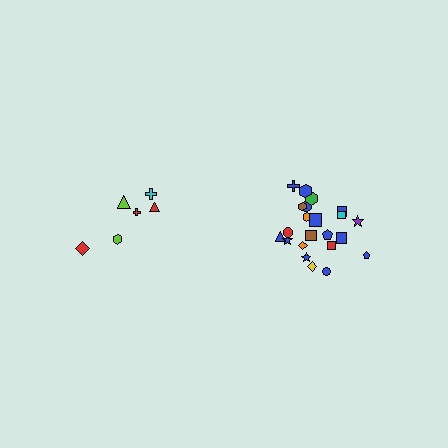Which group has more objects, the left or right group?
The right group.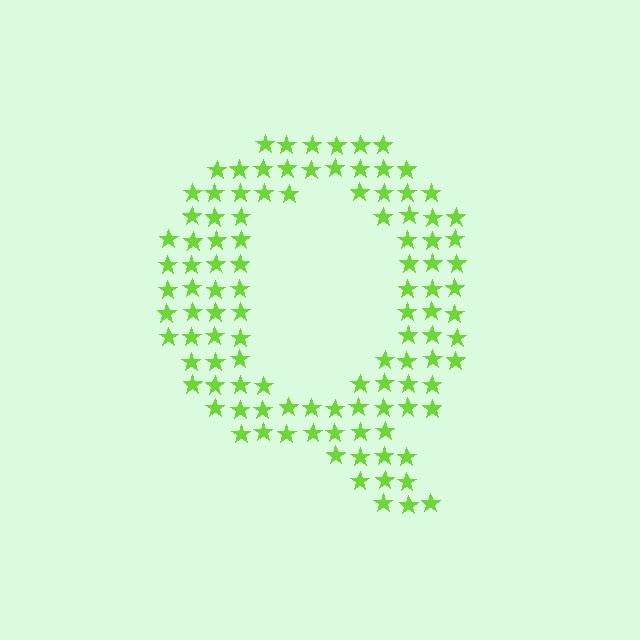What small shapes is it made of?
It is made of small stars.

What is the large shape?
The large shape is the letter Q.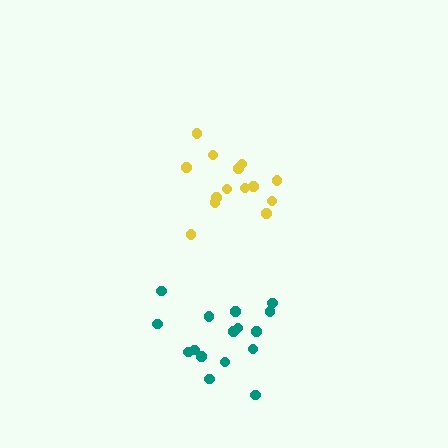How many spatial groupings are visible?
There are 2 spatial groupings.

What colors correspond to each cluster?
The clusters are colored: teal, yellow.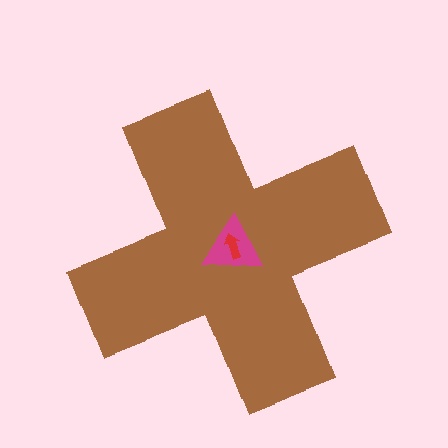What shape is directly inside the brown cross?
The magenta triangle.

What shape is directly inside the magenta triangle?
The red arrow.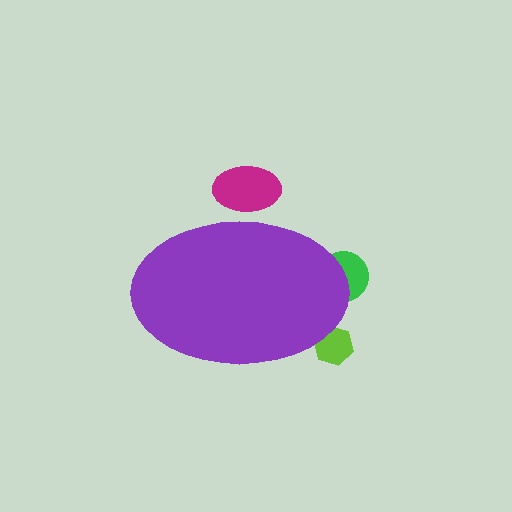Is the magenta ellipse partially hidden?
Yes, the magenta ellipse is partially hidden behind the purple ellipse.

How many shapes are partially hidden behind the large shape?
3 shapes are partially hidden.